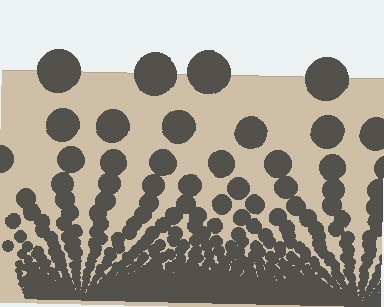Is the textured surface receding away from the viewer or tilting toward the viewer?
The surface appears to tilt toward the viewer. Texture elements get larger and sparser toward the top.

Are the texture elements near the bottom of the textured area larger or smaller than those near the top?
Smaller. The gradient is inverted — elements near the bottom are smaller and denser.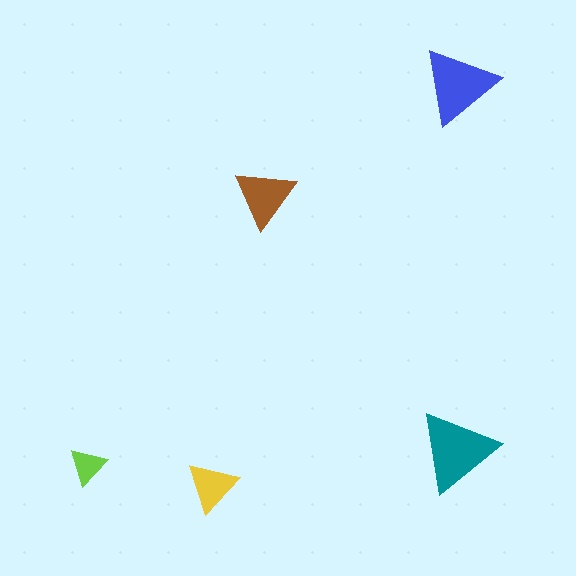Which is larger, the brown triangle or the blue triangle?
The blue one.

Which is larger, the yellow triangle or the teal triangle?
The teal one.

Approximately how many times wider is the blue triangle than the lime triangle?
About 2 times wider.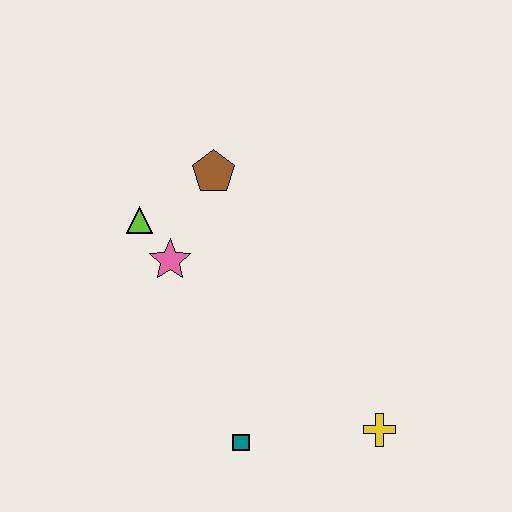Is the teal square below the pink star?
Yes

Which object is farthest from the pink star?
The yellow cross is farthest from the pink star.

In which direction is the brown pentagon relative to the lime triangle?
The brown pentagon is to the right of the lime triangle.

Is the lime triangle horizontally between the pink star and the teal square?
No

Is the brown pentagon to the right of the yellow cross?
No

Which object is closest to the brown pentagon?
The lime triangle is closest to the brown pentagon.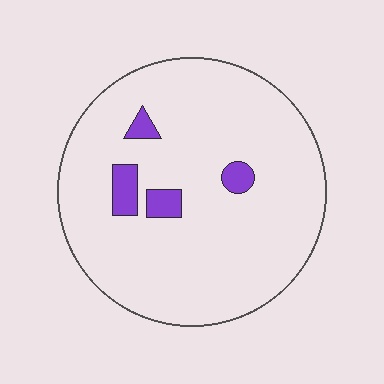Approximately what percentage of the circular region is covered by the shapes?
Approximately 5%.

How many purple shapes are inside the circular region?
4.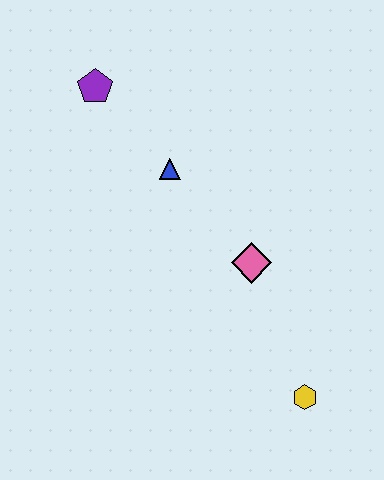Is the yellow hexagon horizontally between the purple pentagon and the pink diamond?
No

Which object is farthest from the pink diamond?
The purple pentagon is farthest from the pink diamond.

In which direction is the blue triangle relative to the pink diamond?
The blue triangle is above the pink diamond.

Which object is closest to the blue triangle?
The purple pentagon is closest to the blue triangle.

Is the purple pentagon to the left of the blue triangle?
Yes